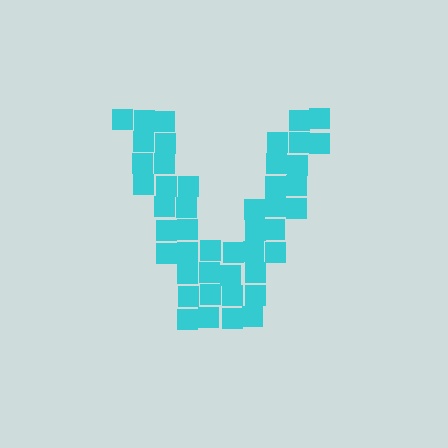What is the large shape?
The large shape is the letter V.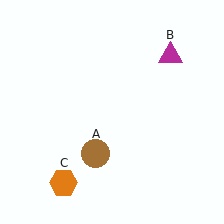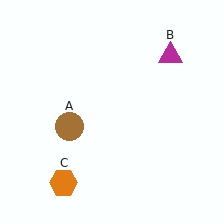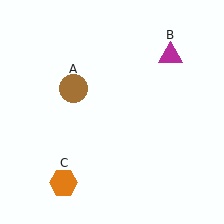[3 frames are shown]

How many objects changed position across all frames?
1 object changed position: brown circle (object A).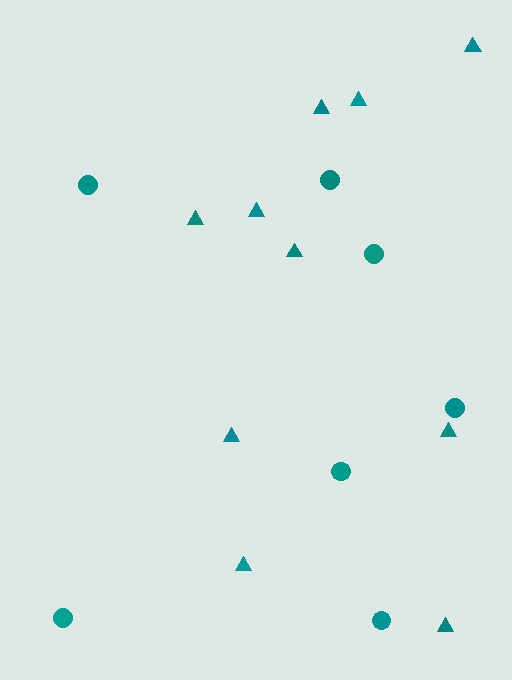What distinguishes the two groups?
There are 2 groups: one group of circles (7) and one group of triangles (10).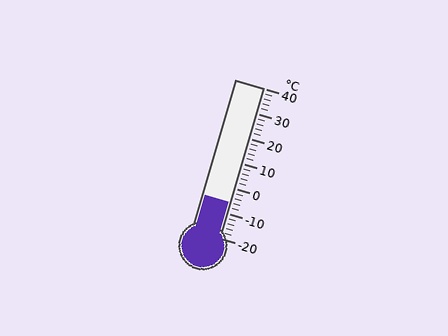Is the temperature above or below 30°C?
The temperature is below 30°C.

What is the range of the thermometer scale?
The thermometer scale ranges from -20°C to 40°C.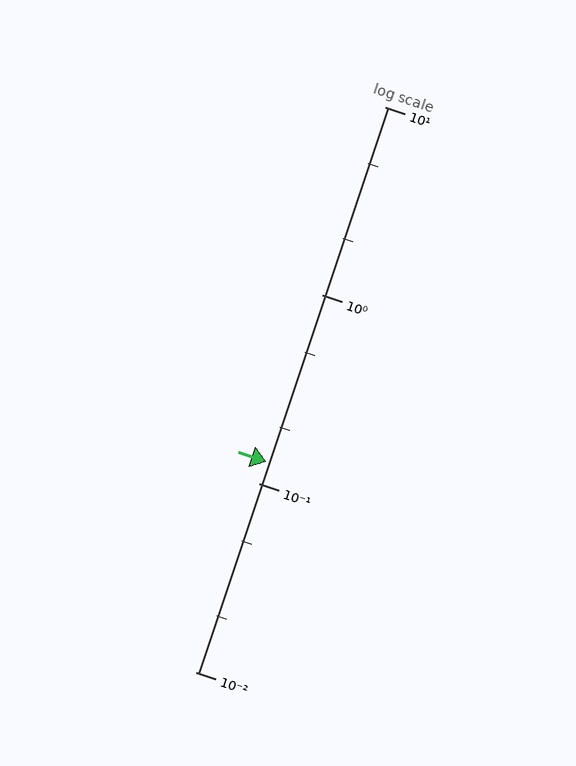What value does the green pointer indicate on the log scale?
The pointer indicates approximately 0.13.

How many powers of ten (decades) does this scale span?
The scale spans 3 decades, from 0.01 to 10.